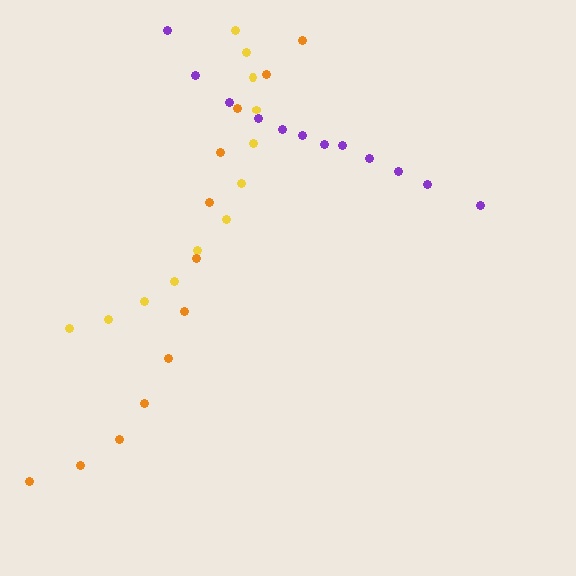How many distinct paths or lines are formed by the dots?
There are 3 distinct paths.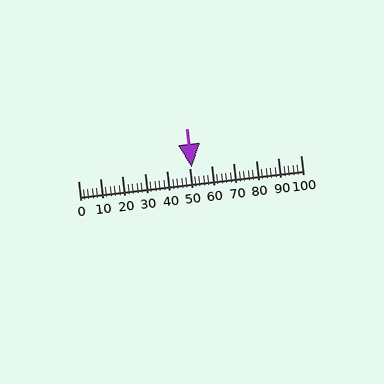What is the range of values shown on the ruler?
The ruler shows values from 0 to 100.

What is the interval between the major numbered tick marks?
The major tick marks are spaced 10 units apart.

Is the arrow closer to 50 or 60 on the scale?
The arrow is closer to 50.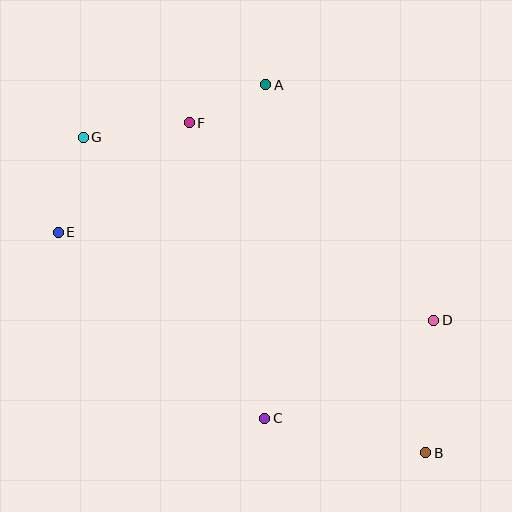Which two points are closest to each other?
Points A and F are closest to each other.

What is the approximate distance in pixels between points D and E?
The distance between D and E is approximately 386 pixels.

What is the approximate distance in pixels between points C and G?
The distance between C and G is approximately 334 pixels.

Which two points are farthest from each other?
Points B and G are farthest from each other.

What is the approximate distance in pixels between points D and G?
The distance between D and G is approximately 395 pixels.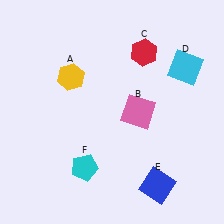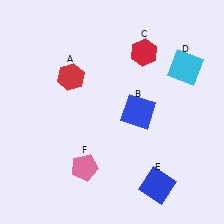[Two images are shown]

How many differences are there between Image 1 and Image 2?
There are 3 differences between the two images.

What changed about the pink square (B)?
In Image 1, B is pink. In Image 2, it changed to blue.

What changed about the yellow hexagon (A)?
In Image 1, A is yellow. In Image 2, it changed to red.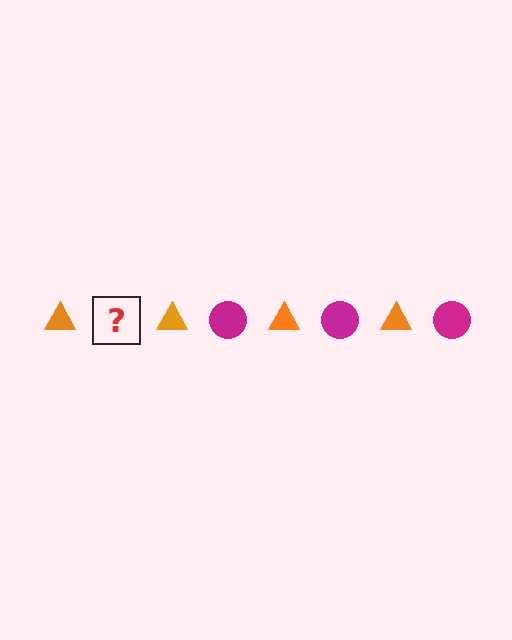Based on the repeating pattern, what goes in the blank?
The blank should be a magenta circle.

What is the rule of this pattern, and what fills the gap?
The rule is that the pattern alternates between orange triangle and magenta circle. The gap should be filled with a magenta circle.